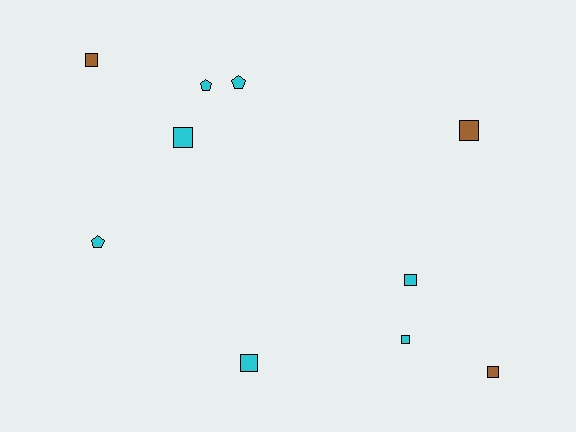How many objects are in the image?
There are 10 objects.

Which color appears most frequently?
Cyan, with 7 objects.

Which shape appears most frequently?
Square, with 7 objects.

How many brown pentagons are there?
There are no brown pentagons.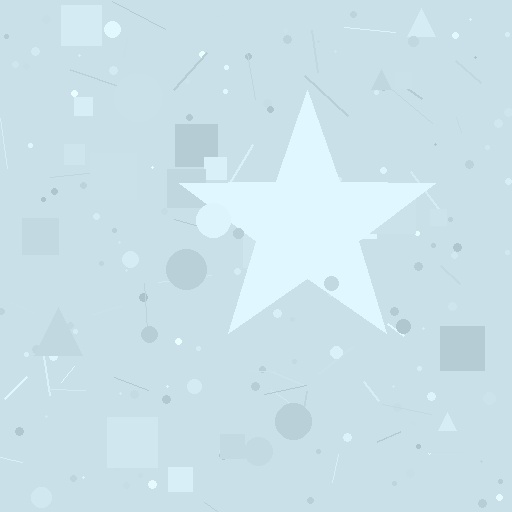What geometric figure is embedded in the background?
A star is embedded in the background.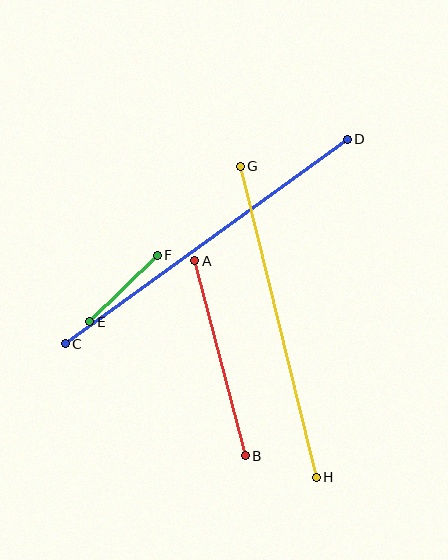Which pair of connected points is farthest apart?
Points C and D are farthest apart.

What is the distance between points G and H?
The distance is approximately 320 pixels.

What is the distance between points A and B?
The distance is approximately 201 pixels.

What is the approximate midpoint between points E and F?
The midpoint is at approximately (124, 289) pixels.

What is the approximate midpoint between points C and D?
The midpoint is at approximately (206, 241) pixels.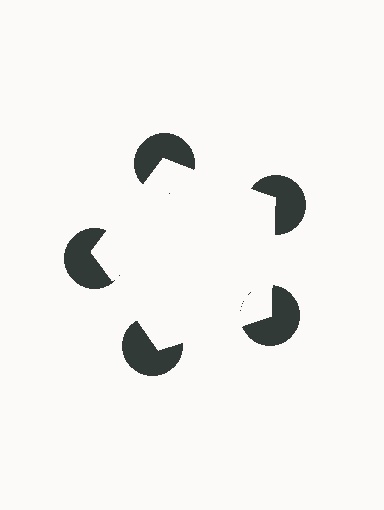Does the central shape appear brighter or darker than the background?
It typically appears slightly brighter than the background, even though no actual brightness change is drawn.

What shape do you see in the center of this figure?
An illusory pentagon — its edges are inferred from the aligned wedge cuts in the pac-man discs, not physically drawn.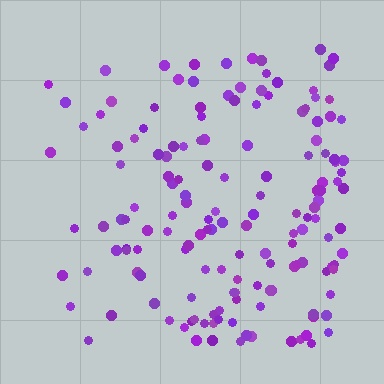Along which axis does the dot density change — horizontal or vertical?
Horizontal.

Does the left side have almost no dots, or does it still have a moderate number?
Still a moderate number, just noticeably fewer than the right.